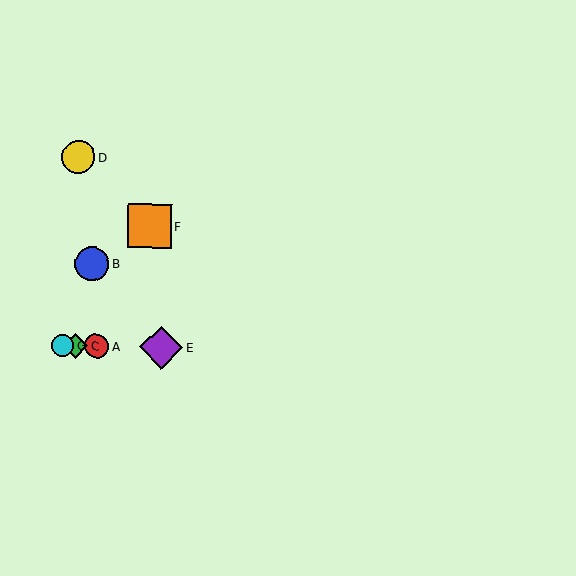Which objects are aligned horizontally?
Objects A, C, E, G are aligned horizontally.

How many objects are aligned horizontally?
4 objects (A, C, E, G) are aligned horizontally.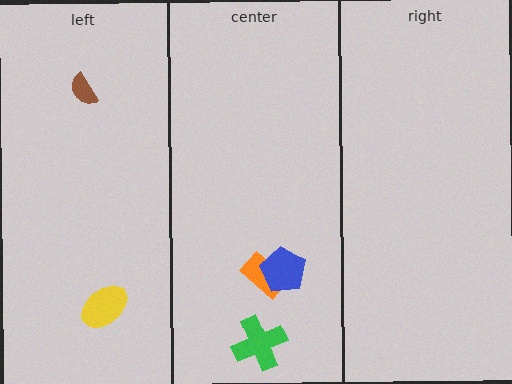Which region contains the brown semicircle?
The left region.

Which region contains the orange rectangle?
The center region.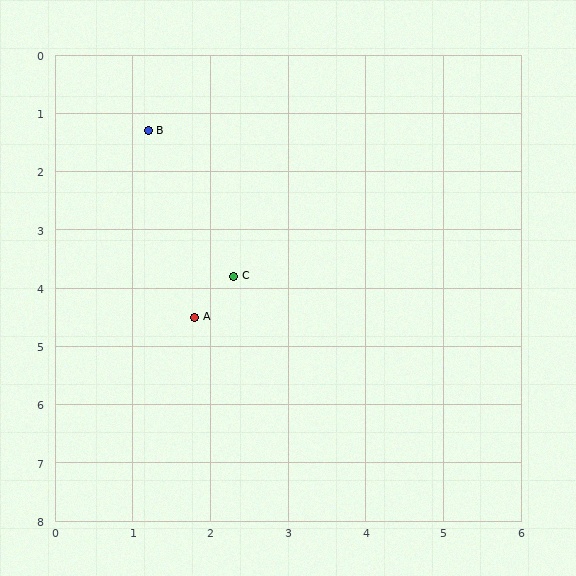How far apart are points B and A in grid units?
Points B and A are about 3.3 grid units apart.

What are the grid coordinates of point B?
Point B is at approximately (1.2, 1.3).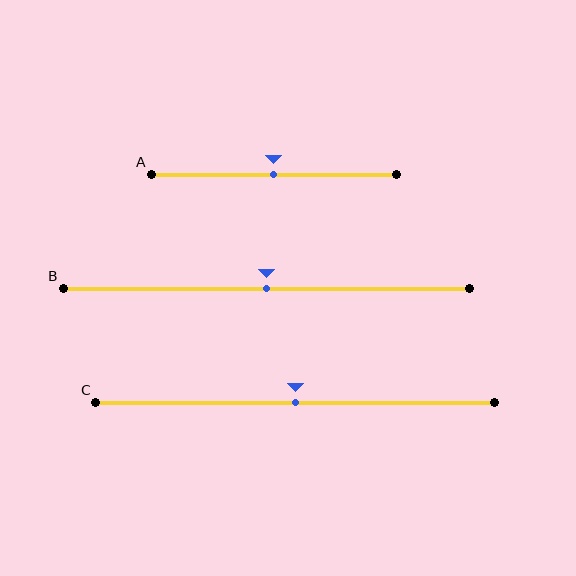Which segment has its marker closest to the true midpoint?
Segment A has its marker closest to the true midpoint.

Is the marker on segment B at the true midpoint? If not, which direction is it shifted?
Yes, the marker on segment B is at the true midpoint.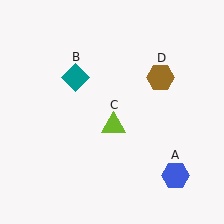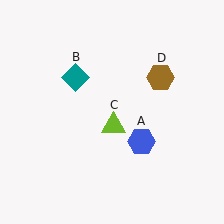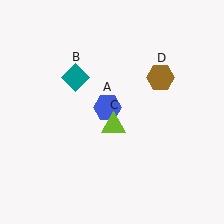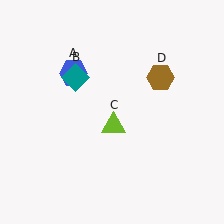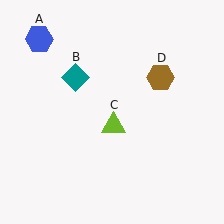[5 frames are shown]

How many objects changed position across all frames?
1 object changed position: blue hexagon (object A).